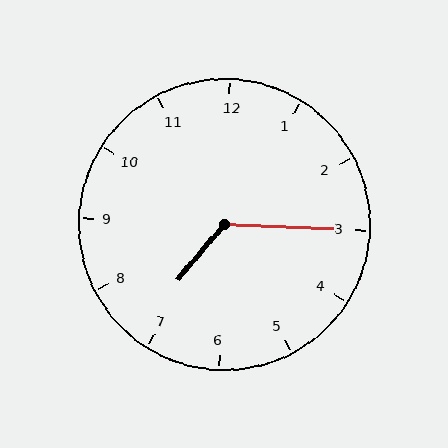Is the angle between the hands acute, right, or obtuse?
It is obtuse.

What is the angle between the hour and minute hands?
Approximately 128 degrees.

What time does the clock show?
7:15.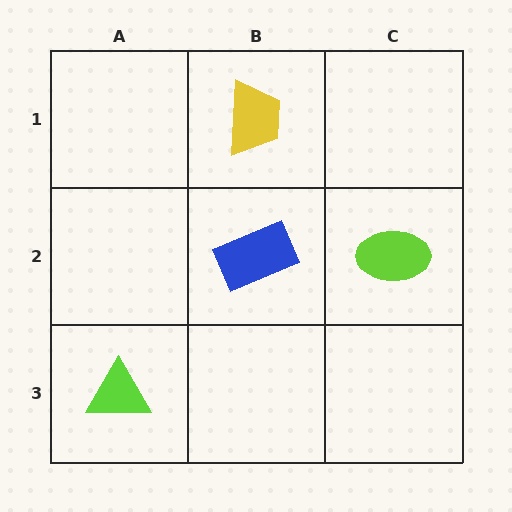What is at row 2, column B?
A blue rectangle.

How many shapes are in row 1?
1 shape.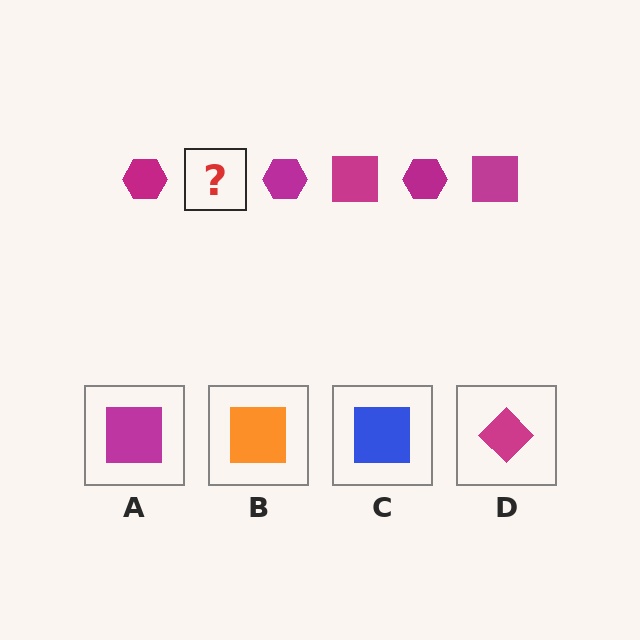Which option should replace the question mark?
Option A.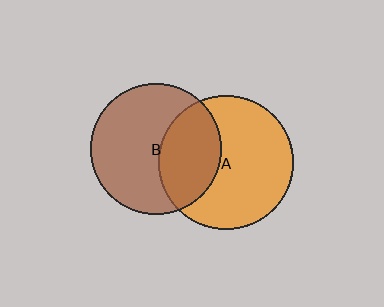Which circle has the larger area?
Circle A (orange).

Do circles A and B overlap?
Yes.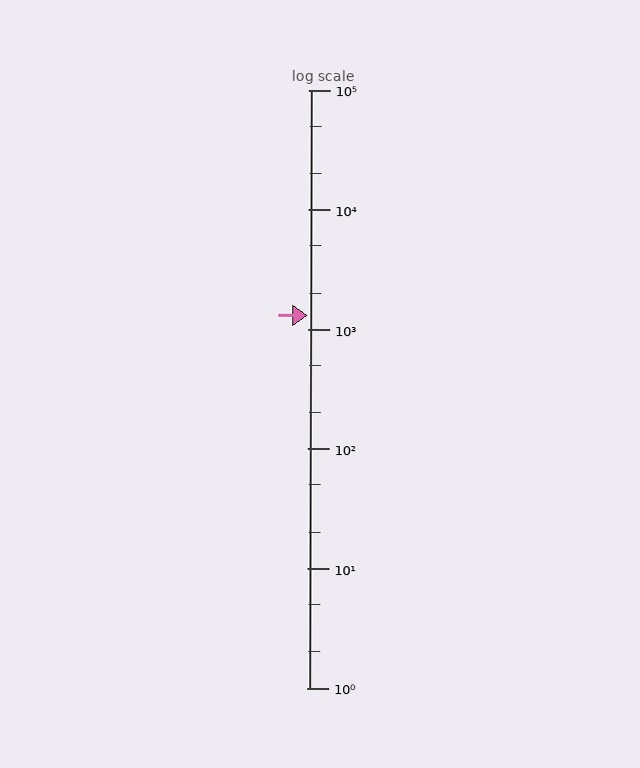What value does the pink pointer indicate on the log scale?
The pointer indicates approximately 1300.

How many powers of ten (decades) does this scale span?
The scale spans 5 decades, from 1 to 100000.